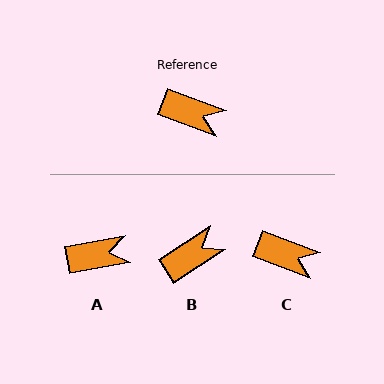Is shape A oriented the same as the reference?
No, it is off by about 31 degrees.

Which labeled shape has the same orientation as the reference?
C.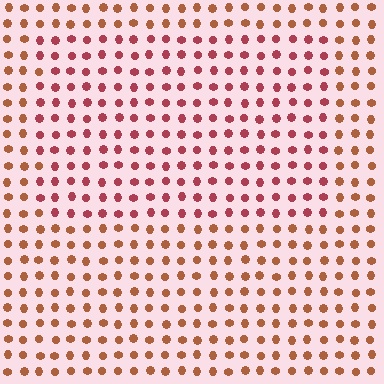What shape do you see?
I see a rectangle.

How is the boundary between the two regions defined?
The boundary is defined purely by a slight shift in hue (about 31 degrees). Spacing, size, and orientation are identical on both sides.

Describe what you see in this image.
The image is filled with small brown elements in a uniform arrangement. A rectangle-shaped region is visible where the elements are tinted to a slightly different hue, forming a subtle color boundary.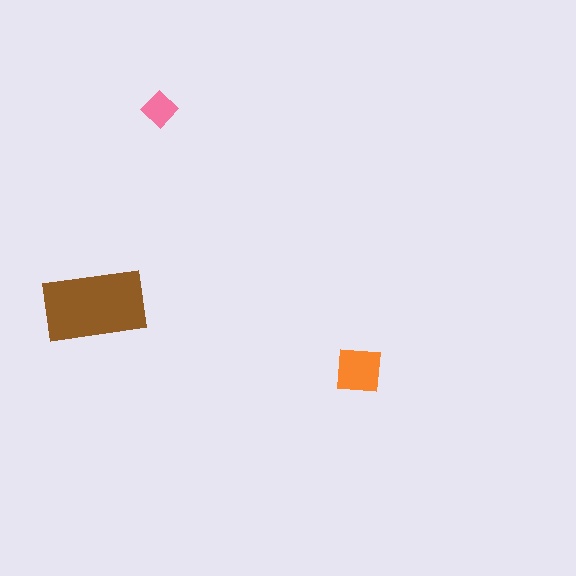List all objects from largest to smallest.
The brown rectangle, the orange square, the pink diamond.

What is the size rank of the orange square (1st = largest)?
2nd.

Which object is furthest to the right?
The orange square is rightmost.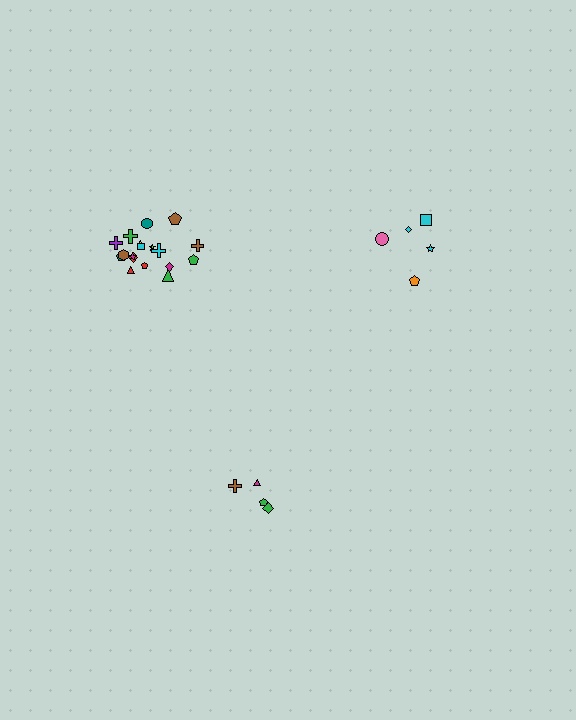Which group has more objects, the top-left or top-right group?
The top-left group.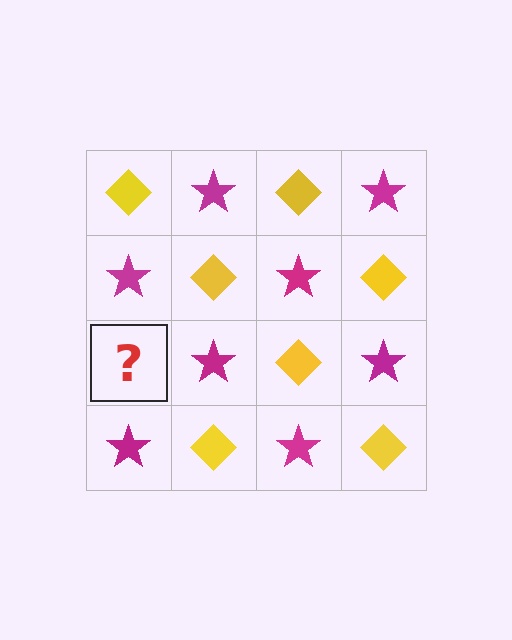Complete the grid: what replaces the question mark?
The question mark should be replaced with a yellow diamond.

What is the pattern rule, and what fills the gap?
The rule is that it alternates yellow diamond and magenta star in a checkerboard pattern. The gap should be filled with a yellow diamond.